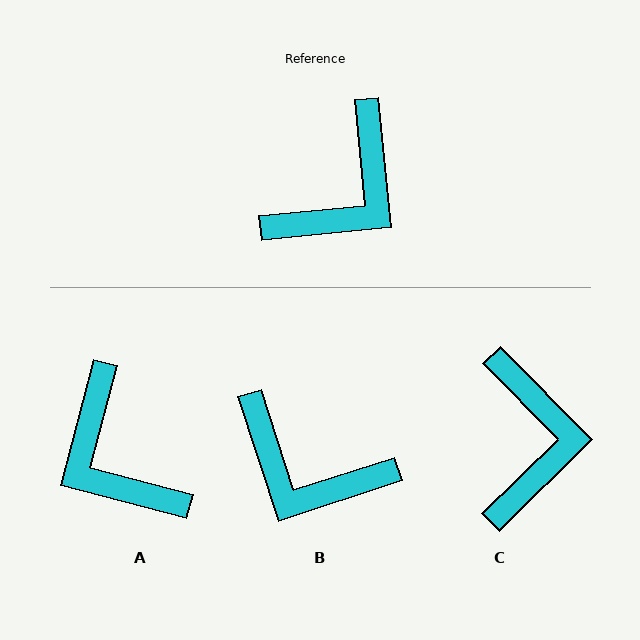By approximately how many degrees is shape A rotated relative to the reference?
Approximately 110 degrees clockwise.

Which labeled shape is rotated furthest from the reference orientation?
A, about 110 degrees away.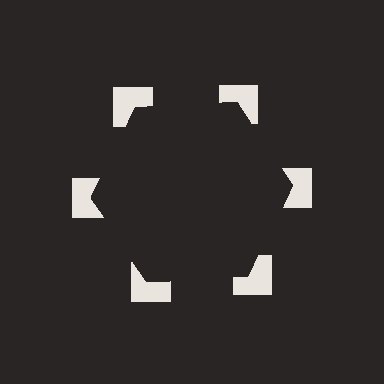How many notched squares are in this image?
There are 6 — one at each vertex of the illusory hexagon.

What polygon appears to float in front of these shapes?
An illusory hexagon — its edges are inferred from the aligned wedge cuts in the notched squares, not physically drawn.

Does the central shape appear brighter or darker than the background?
It typically appears slightly darker than the background, even though no actual brightness change is drawn.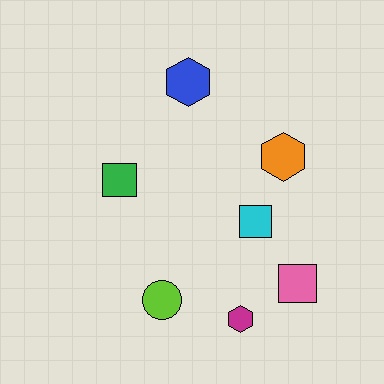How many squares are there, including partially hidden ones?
There are 3 squares.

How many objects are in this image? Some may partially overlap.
There are 7 objects.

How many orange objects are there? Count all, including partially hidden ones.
There is 1 orange object.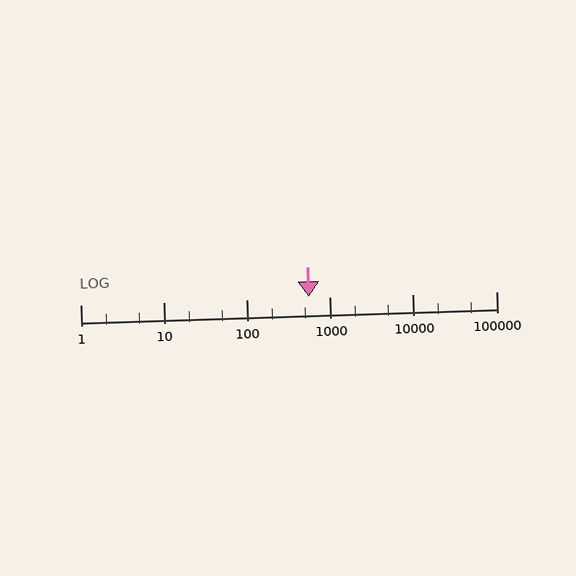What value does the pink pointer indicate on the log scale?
The pointer indicates approximately 560.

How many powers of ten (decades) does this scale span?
The scale spans 5 decades, from 1 to 100000.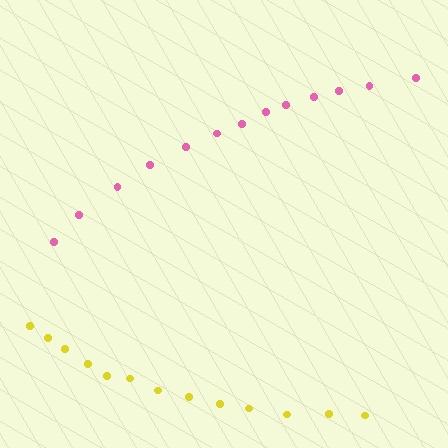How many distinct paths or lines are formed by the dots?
There are 2 distinct paths.